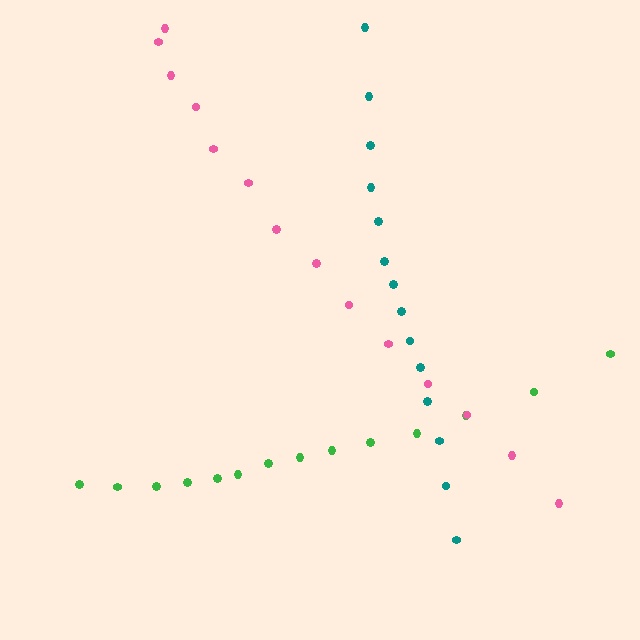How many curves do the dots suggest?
There are 3 distinct paths.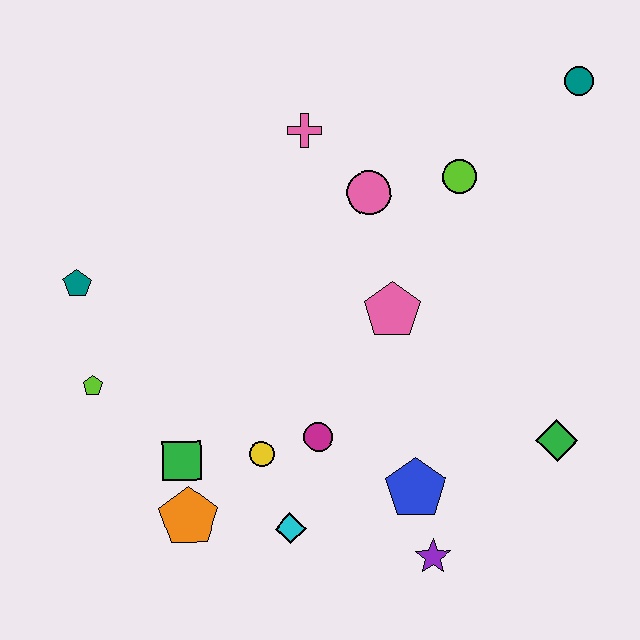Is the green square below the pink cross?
Yes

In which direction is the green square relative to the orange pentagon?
The green square is above the orange pentagon.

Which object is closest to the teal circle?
The lime circle is closest to the teal circle.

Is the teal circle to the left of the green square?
No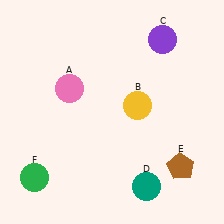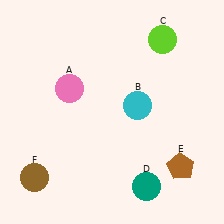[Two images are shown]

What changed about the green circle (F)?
In Image 1, F is green. In Image 2, it changed to brown.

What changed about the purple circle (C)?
In Image 1, C is purple. In Image 2, it changed to lime.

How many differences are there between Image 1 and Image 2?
There are 3 differences between the two images.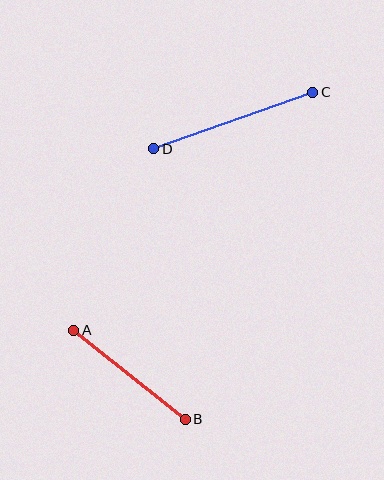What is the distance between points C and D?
The distance is approximately 169 pixels.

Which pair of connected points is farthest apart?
Points C and D are farthest apart.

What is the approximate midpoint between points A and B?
The midpoint is at approximately (129, 375) pixels.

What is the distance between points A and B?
The distance is approximately 143 pixels.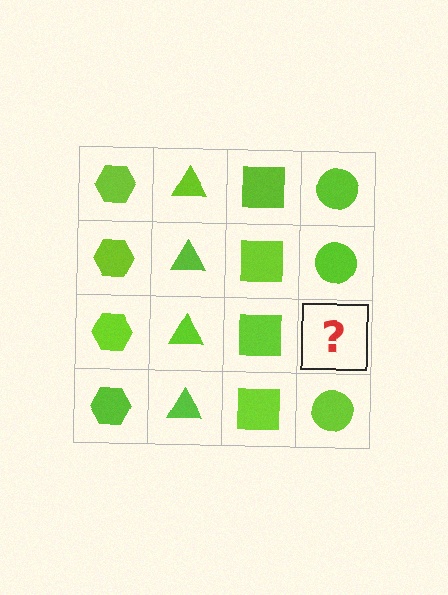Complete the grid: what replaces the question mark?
The question mark should be replaced with a lime circle.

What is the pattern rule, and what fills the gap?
The rule is that each column has a consistent shape. The gap should be filled with a lime circle.